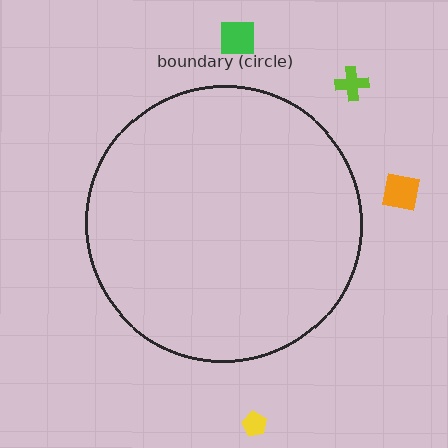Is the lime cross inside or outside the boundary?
Outside.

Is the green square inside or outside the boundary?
Outside.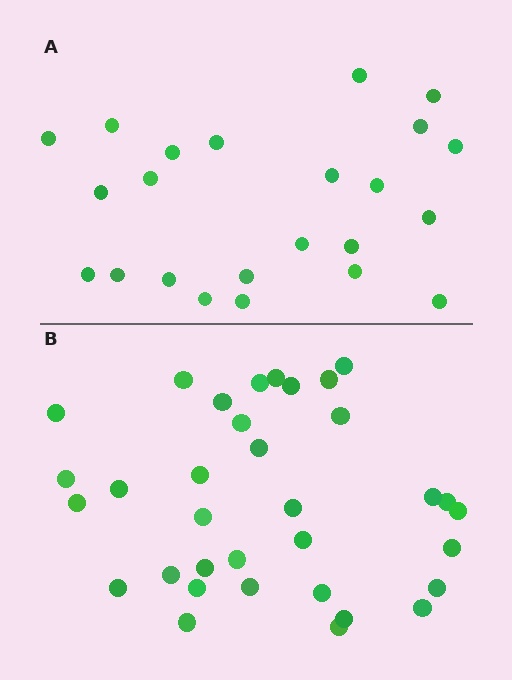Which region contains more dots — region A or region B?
Region B (the bottom region) has more dots.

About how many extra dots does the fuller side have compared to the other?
Region B has roughly 12 or so more dots than region A.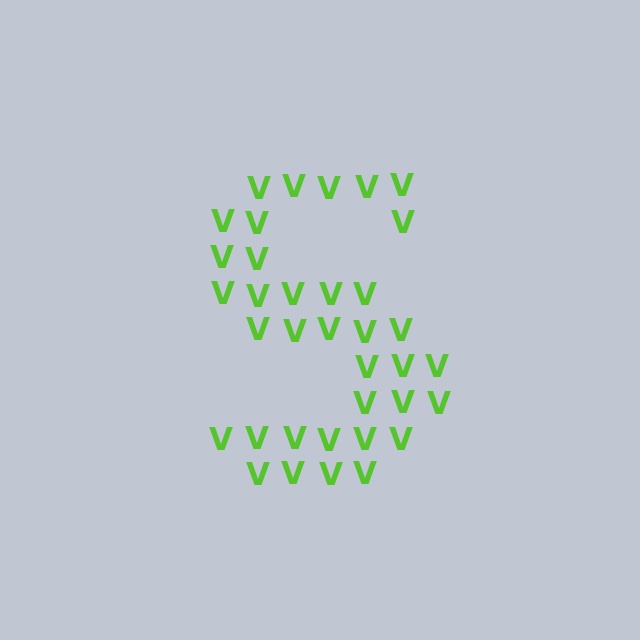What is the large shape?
The large shape is the letter S.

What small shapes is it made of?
It is made of small letter V's.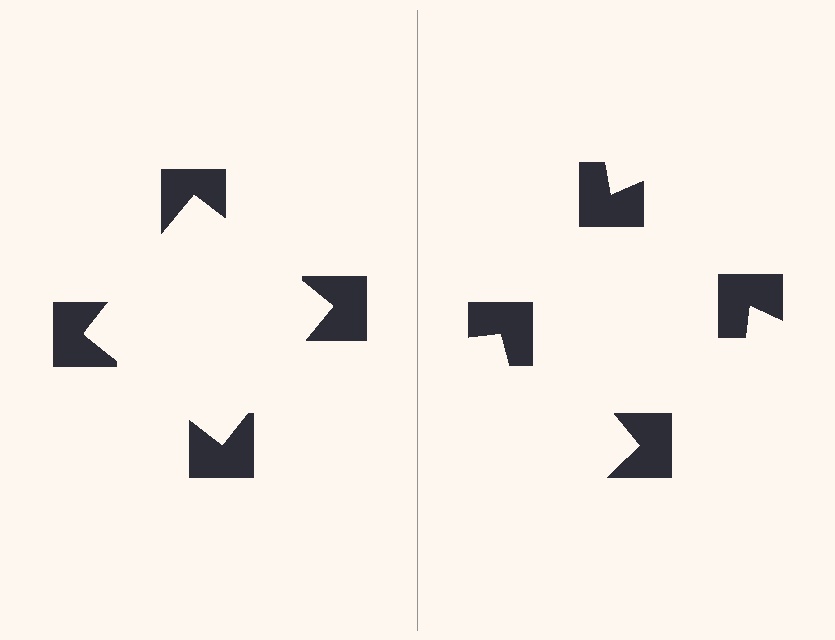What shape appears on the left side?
An illusory square.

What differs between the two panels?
The notched squares are positioned identically on both sides; only the wedge orientations differ. On the left they align to a square; on the right they are misaligned.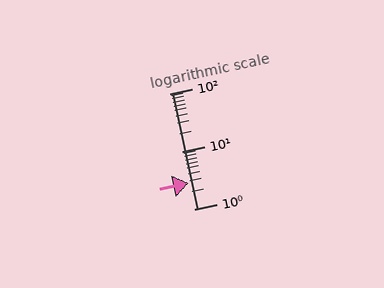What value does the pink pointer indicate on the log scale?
The pointer indicates approximately 2.8.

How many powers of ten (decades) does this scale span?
The scale spans 2 decades, from 1 to 100.